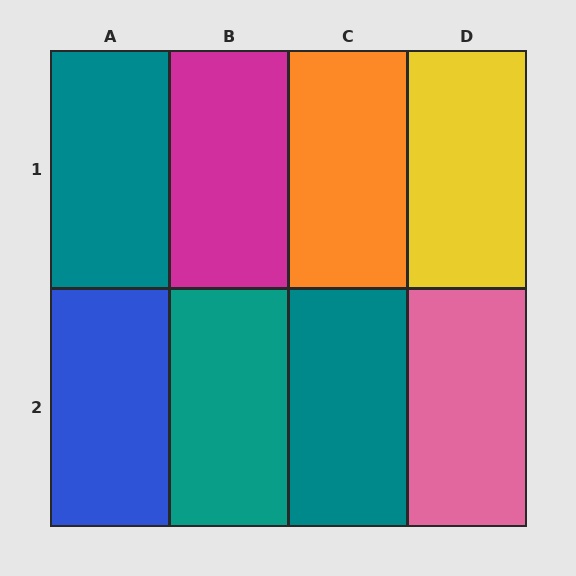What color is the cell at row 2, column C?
Teal.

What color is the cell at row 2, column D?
Pink.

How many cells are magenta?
1 cell is magenta.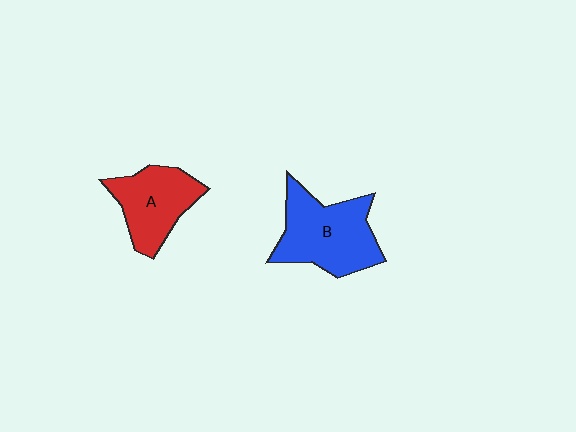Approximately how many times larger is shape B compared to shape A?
Approximately 1.3 times.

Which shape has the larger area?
Shape B (blue).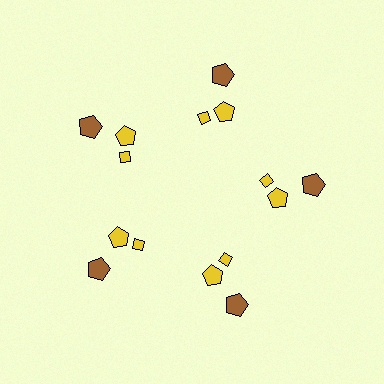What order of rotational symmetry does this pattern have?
This pattern has 5-fold rotational symmetry.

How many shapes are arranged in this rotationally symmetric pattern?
There are 15 shapes, arranged in 5 groups of 3.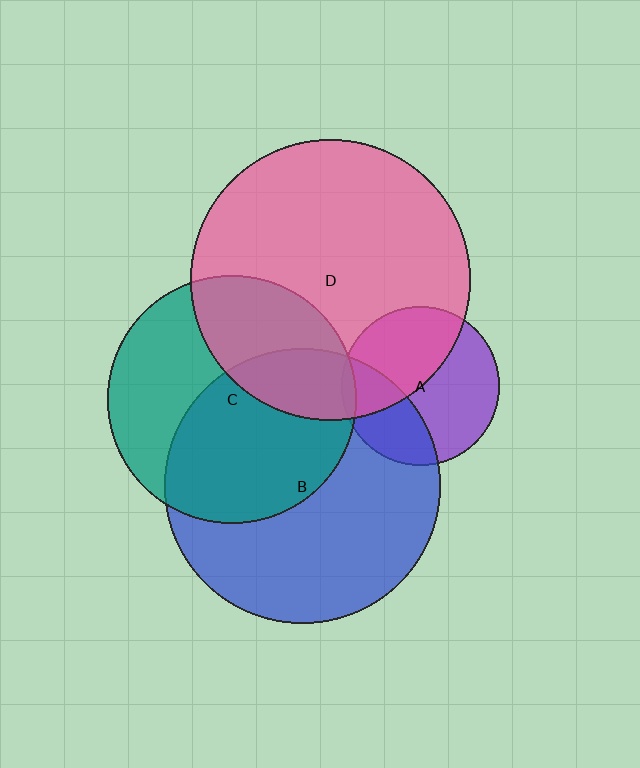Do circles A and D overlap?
Yes.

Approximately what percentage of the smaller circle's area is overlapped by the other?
Approximately 45%.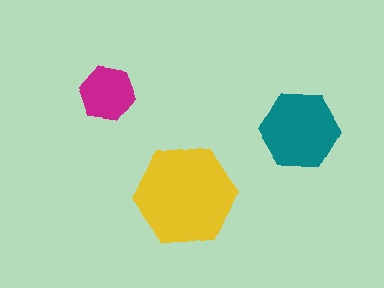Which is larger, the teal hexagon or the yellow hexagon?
The yellow one.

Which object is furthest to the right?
The teal hexagon is rightmost.